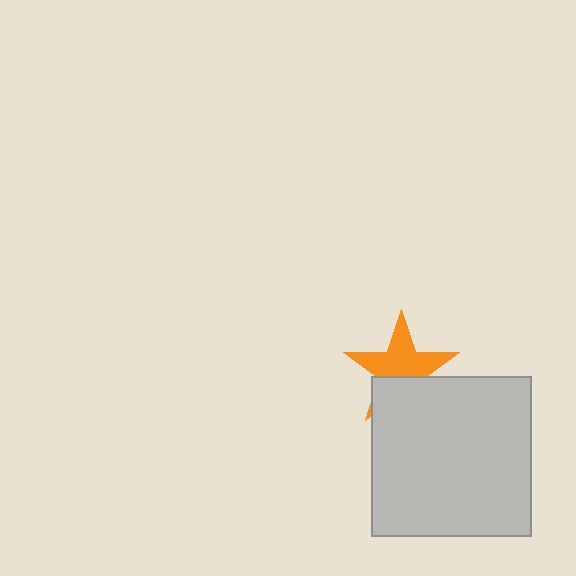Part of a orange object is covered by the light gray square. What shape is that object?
It is a star.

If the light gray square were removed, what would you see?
You would see the complete orange star.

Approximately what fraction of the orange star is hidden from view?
Roughly 39% of the orange star is hidden behind the light gray square.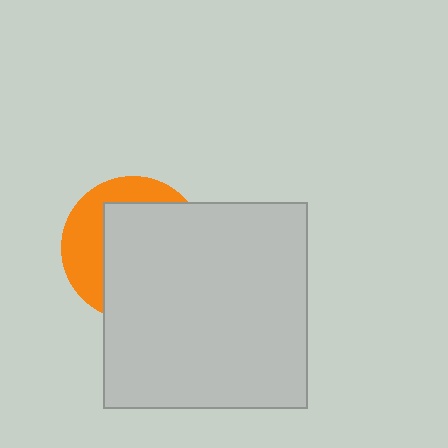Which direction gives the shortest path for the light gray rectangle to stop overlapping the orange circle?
Moving right gives the shortest separation.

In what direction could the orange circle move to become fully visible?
The orange circle could move left. That would shift it out from behind the light gray rectangle entirely.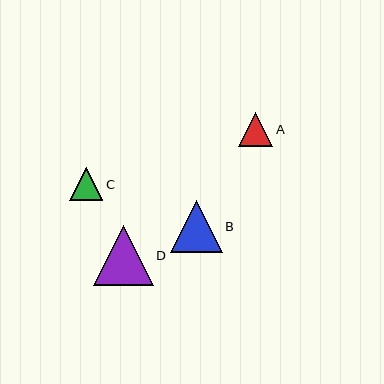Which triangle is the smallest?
Triangle C is the smallest with a size of approximately 33 pixels.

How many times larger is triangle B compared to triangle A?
Triangle B is approximately 1.5 times the size of triangle A.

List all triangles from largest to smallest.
From largest to smallest: D, B, A, C.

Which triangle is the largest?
Triangle D is the largest with a size of approximately 60 pixels.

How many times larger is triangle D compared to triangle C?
Triangle D is approximately 1.8 times the size of triangle C.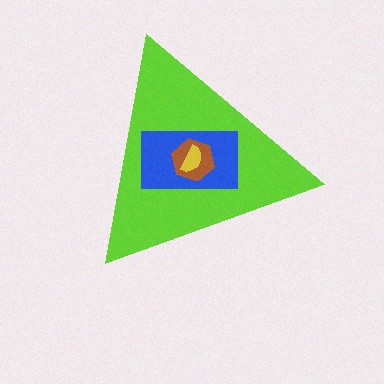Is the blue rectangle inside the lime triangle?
Yes.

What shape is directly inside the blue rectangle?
The brown hexagon.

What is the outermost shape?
The lime triangle.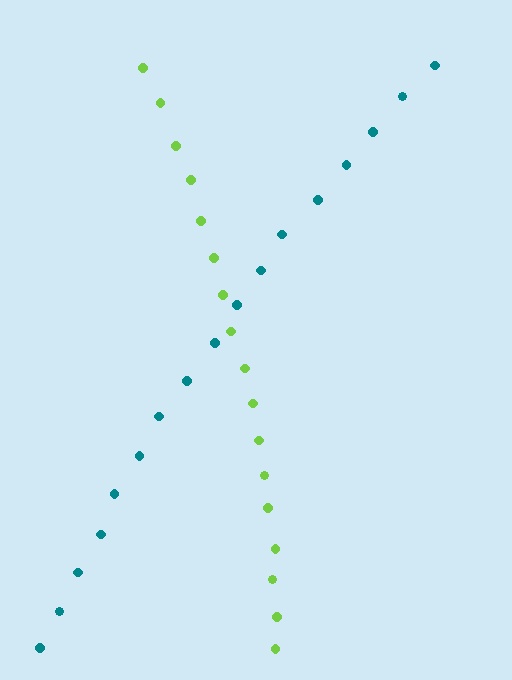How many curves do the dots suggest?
There are 2 distinct paths.